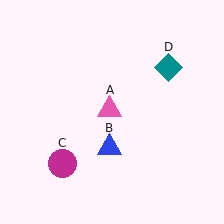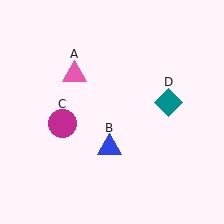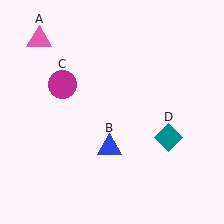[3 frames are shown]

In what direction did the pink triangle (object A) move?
The pink triangle (object A) moved up and to the left.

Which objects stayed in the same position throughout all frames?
Blue triangle (object B) remained stationary.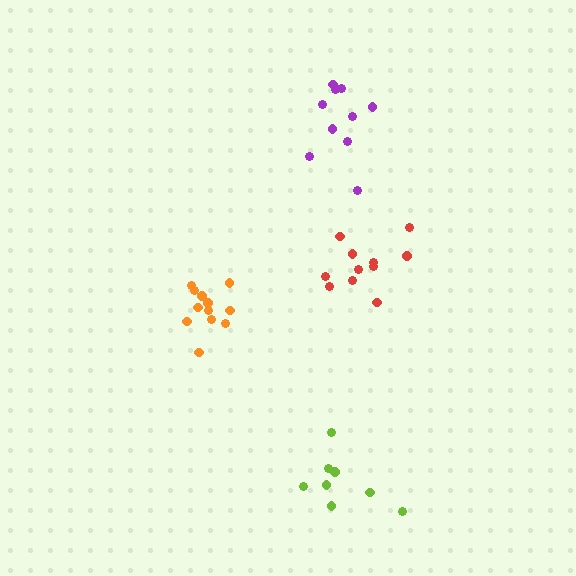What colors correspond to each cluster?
The clusters are colored: orange, red, lime, purple.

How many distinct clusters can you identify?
There are 4 distinct clusters.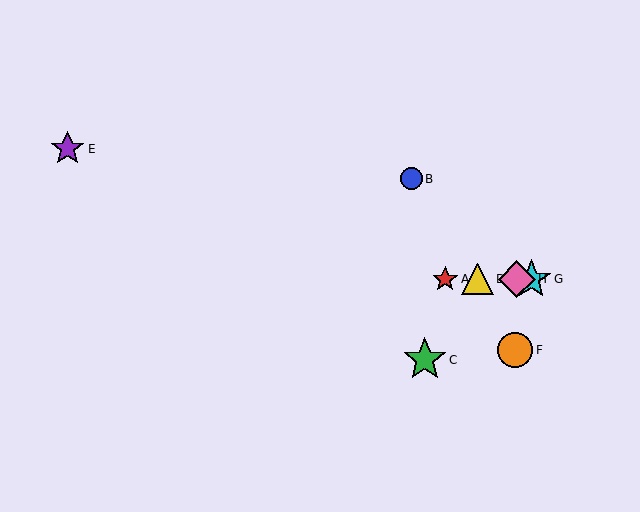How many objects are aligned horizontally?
4 objects (A, D, G, H) are aligned horizontally.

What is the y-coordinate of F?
Object F is at y≈350.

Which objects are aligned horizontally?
Objects A, D, G, H are aligned horizontally.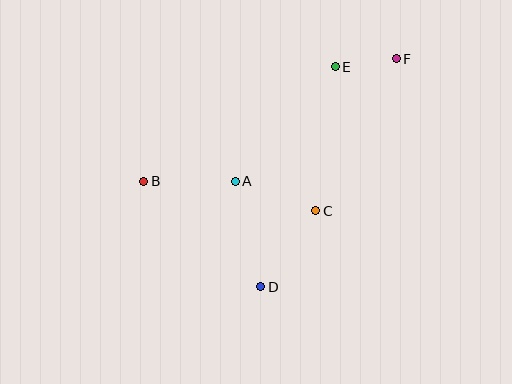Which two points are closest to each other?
Points E and F are closest to each other.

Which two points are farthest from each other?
Points B and F are farthest from each other.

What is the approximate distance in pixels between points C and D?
The distance between C and D is approximately 94 pixels.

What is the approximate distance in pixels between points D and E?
The distance between D and E is approximately 232 pixels.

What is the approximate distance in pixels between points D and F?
The distance between D and F is approximately 265 pixels.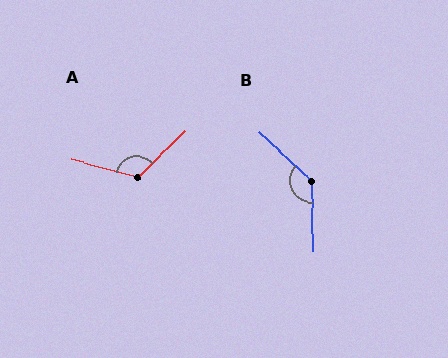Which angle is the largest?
B, at approximately 134 degrees.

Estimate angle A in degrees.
Approximately 121 degrees.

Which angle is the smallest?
A, at approximately 121 degrees.